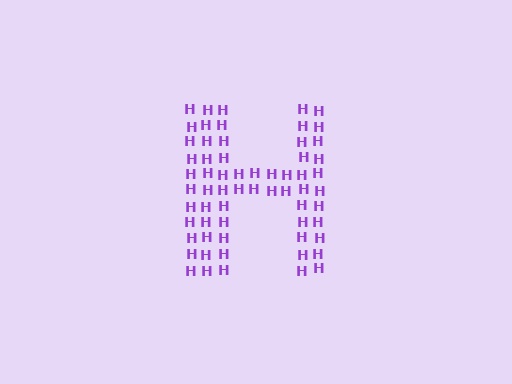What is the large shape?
The large shape is the letter H.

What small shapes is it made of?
It is made of small letter H's.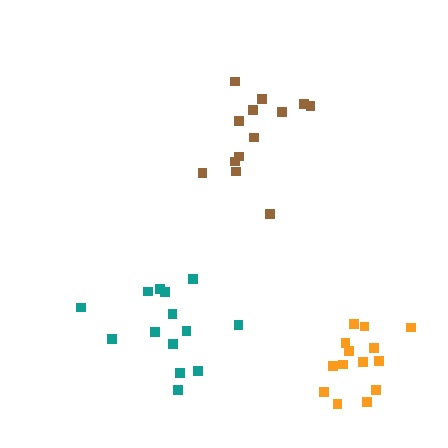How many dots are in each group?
Group 1: 14 dots, Group 2: 13 dots, Group 3: 14 dots (41 total).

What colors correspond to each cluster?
The clusters are colored: teal, brown, orange.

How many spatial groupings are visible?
There are 3 spatial groupings.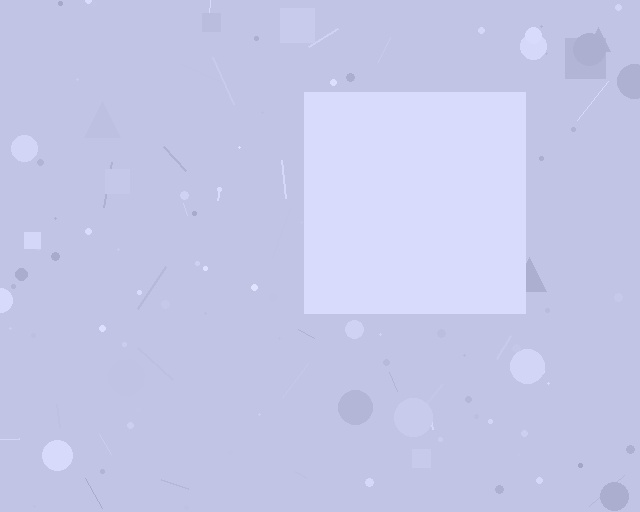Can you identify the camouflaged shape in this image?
The camouflaged shape is a square.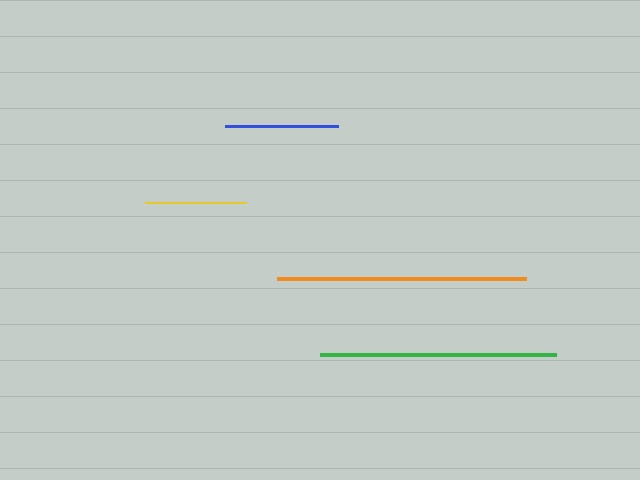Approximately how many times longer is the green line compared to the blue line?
The green line is approximately 2.1 times the length of the blue line.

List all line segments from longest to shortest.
From longest to shortest: orange, green, blue, yellow.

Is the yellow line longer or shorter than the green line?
The green line is longer than the yellow line.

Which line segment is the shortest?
The yellow line is the shortest at approximately 100 pixels.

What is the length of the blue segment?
The blue segment is approximately 113 pixels long.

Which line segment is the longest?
The orange line is the longest at approximately 249 pixels.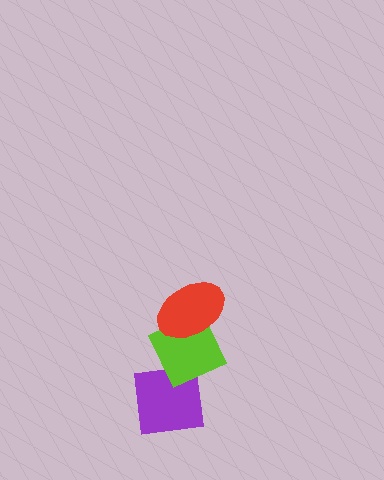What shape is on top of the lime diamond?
The red ellipse is on top of the lime diamond.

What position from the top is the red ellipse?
The red ellipse is 1st from the top.